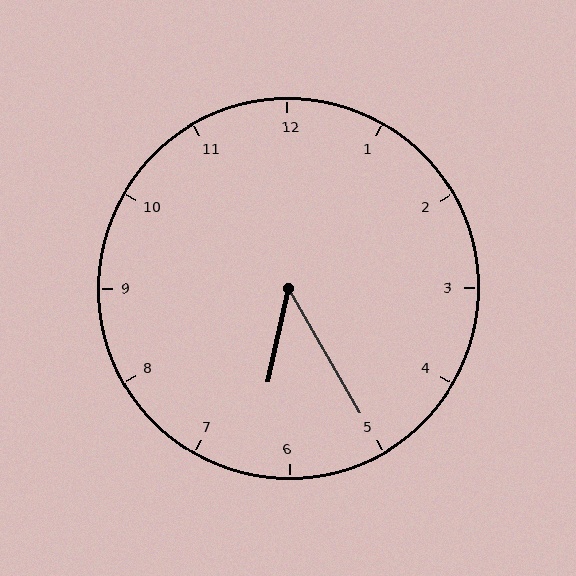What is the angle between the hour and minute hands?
Approximately 42 degrees.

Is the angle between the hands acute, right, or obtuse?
It is acute.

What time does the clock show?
6:25.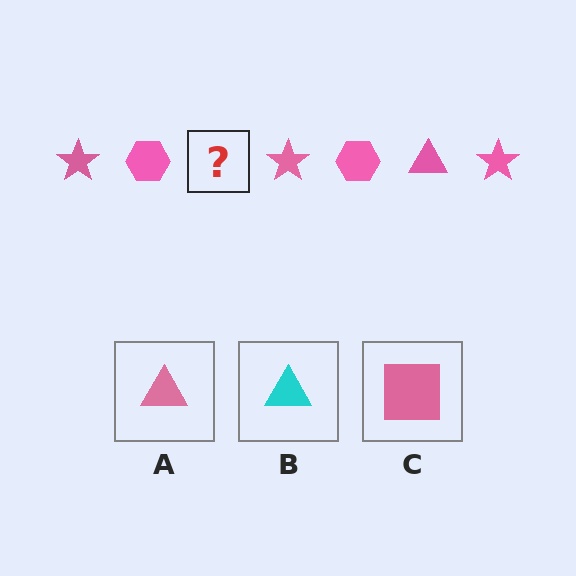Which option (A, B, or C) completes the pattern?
A.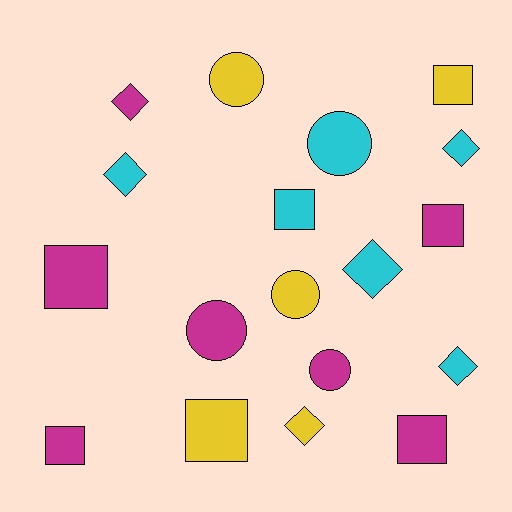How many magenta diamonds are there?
There is 1 magenta diamond.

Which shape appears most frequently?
Square, with 7 objects.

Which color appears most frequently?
Magenta, with 7 objects.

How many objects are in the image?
There are 18 objects.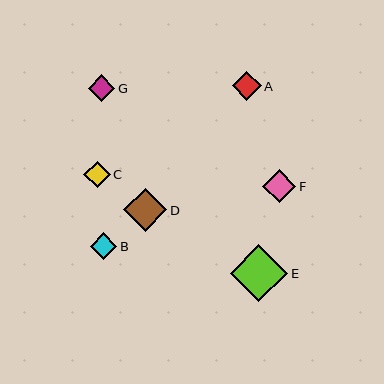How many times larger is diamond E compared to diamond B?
Diamond E is approximately 2.2 times the size of diamond B.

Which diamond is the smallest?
Diamond C is the smallest with a size of approximately 26 pixels.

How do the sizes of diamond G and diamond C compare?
Diamond G and diamond C are approximately the same size.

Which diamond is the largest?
Diamond E is the largest with a size of approximately 57 pixels.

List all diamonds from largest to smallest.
From largest to smallest: E, D, F, A, B, G, C.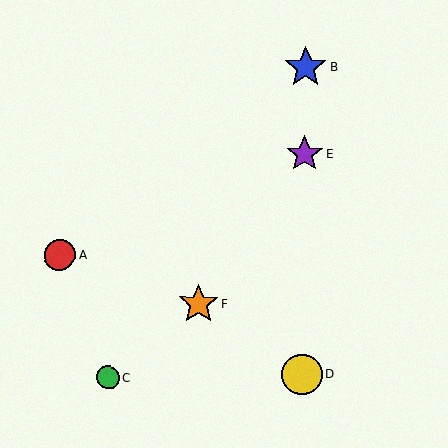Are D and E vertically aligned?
Yes, both are at x≈302.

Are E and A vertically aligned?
No, E is at x≈305 and A is at x≈60.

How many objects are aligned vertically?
3 objects (B, D, E) are aligned vertically.